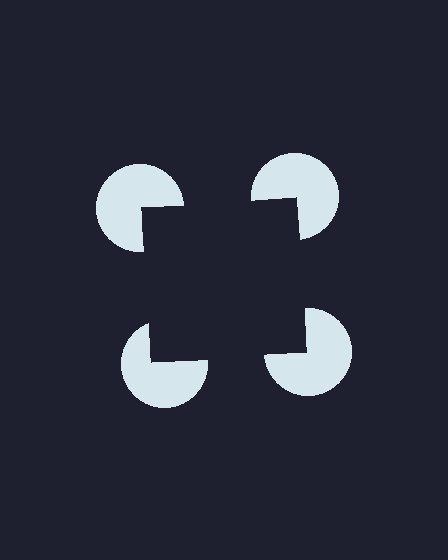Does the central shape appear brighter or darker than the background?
It typically appears slightly darker than the background, even though no actual brightness change is drawn.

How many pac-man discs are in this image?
There are 4 — one at each vertex of the illusory square.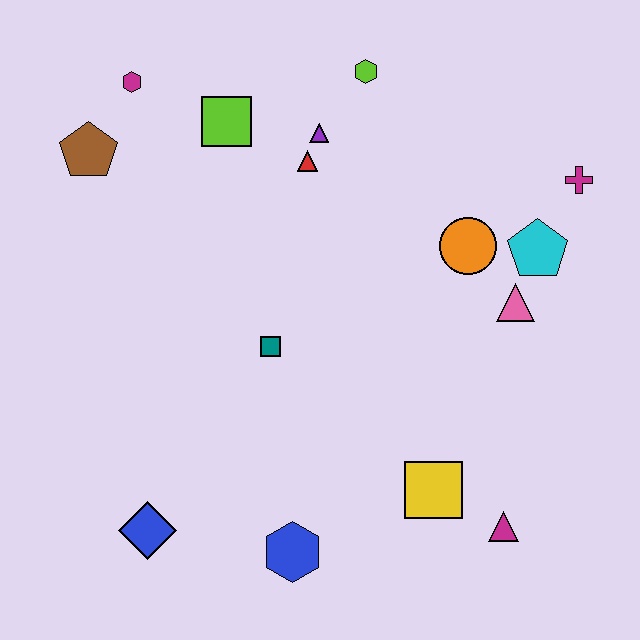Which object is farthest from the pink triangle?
The brown pentagon is farthest from the pink triangle.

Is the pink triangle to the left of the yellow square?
No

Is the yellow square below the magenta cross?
Yes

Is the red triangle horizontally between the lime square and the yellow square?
Yes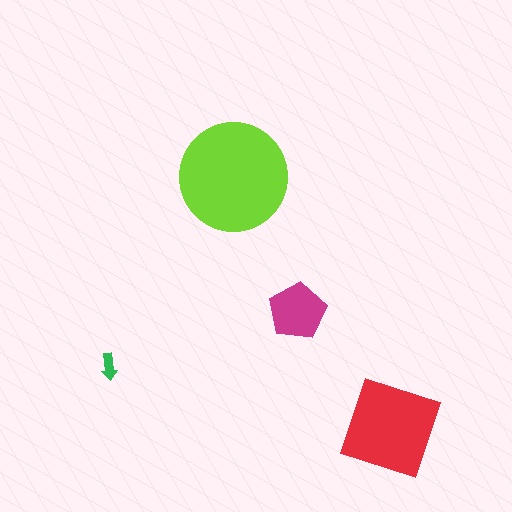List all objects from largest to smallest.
The lime circle, the red square, the magenta pentagon, the green arrow.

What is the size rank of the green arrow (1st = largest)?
4th.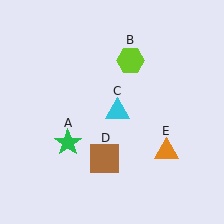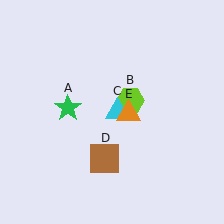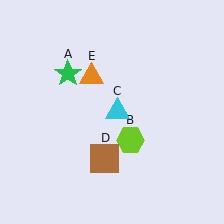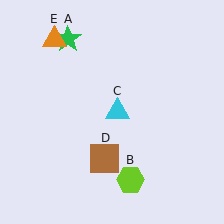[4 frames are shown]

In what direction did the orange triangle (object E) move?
The orange triangle (object E) moved up and to the left.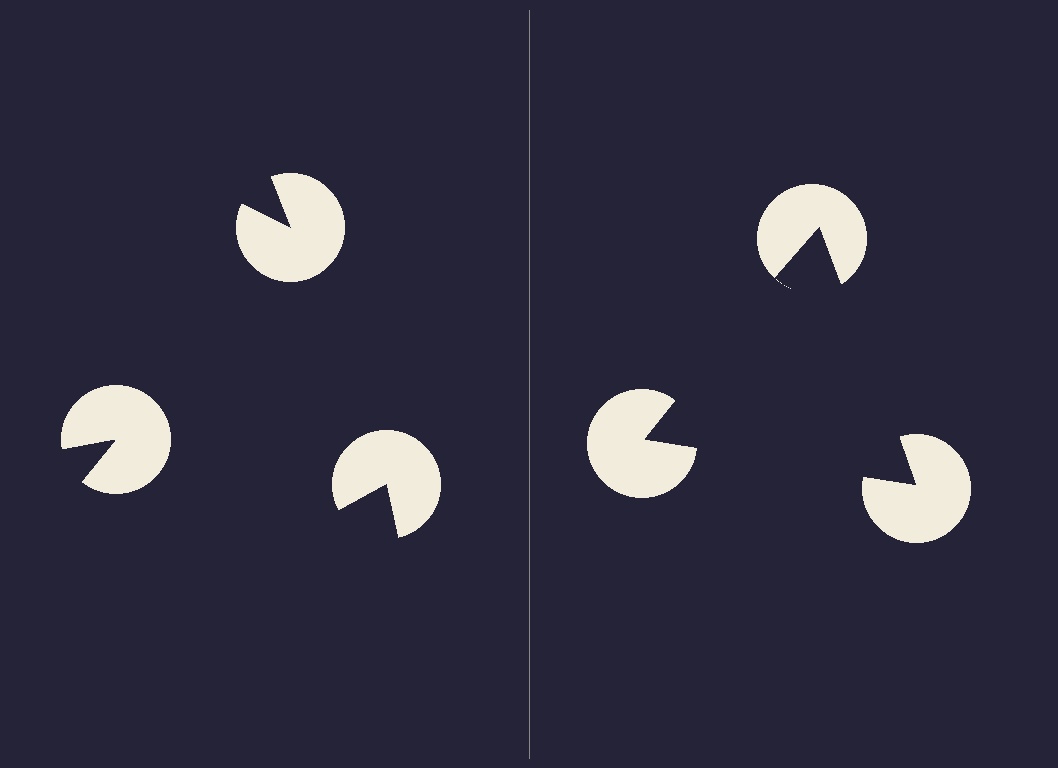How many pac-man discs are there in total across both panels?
6 — 3 on each side.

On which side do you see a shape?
An illusory triangle appears on the right side. On the left side the wedge cuts are rotated, so no coherent shape forms.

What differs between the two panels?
The pac-man discs are positioned identically on both sides; only the wedge orientations differ. On the right they align to a triangle; on the left they are misaligned.